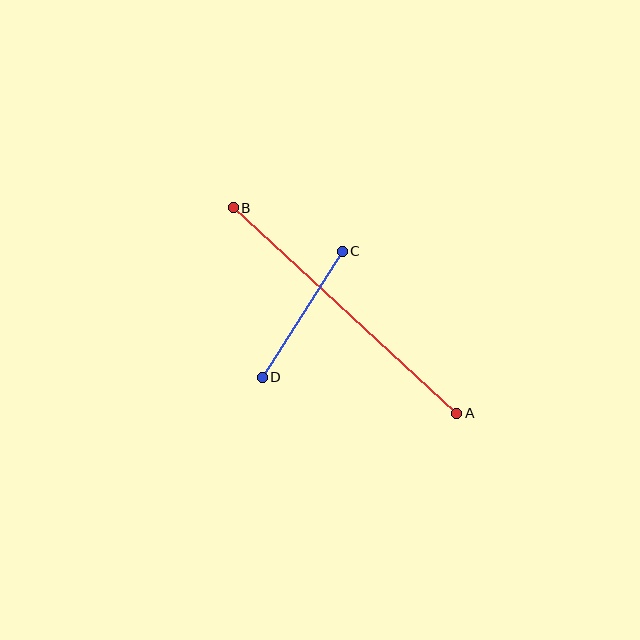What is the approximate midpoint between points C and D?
The midpoint is at approximately (302, 314) pixels.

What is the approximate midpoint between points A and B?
The midpoint is at approximately (345, 310) pixels.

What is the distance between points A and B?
The distance is approximately 304 pixels.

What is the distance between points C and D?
The distance is approximately 149 pixels.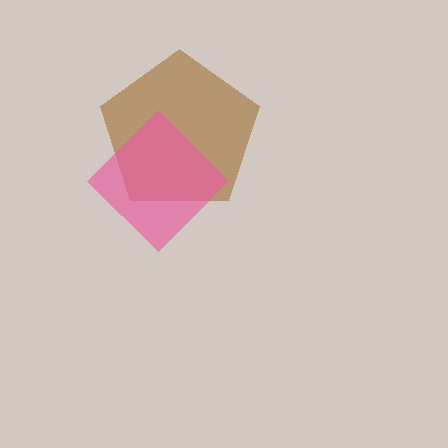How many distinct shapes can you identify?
There are 2 distinct shapes: a brown pentagon, a pink diamond.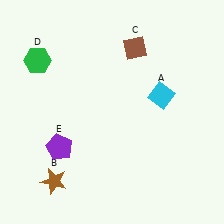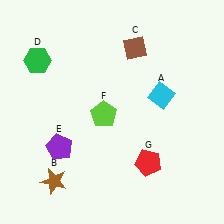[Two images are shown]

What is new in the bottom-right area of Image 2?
A red pentagon (G) was added in the bottom-right area of Image 2.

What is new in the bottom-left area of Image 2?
A lime pentagon (F) was added in the bottom-left area of Image 2.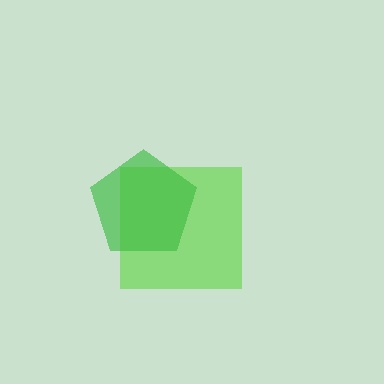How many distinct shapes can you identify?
There are 2 distinct shapes: a lime square, a green pentagon.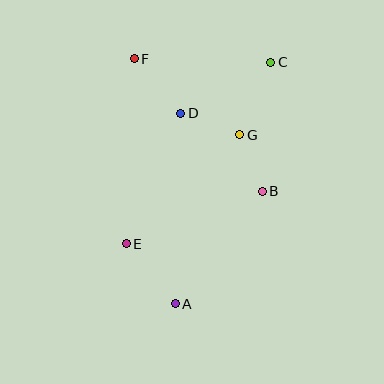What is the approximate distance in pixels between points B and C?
The distance between B and C is approximately 129 pixels.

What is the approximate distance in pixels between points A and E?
The distance between A and E is approximately 78 pixels.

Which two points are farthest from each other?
Points A and C are farthest from each other.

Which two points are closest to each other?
Points B and G are closest to each other.